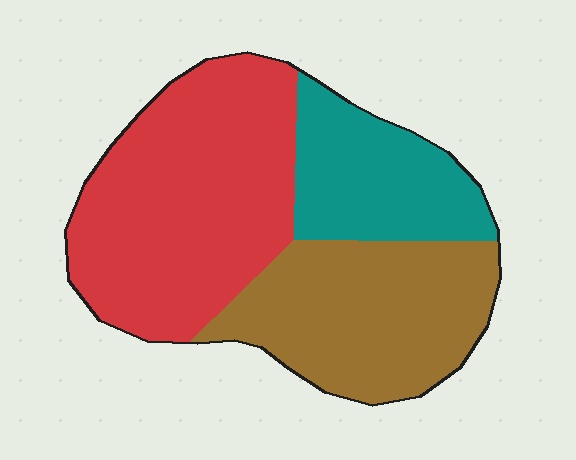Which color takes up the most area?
Red, at roughly 45%.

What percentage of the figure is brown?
Brown takes up between a quarter and a half of the figure.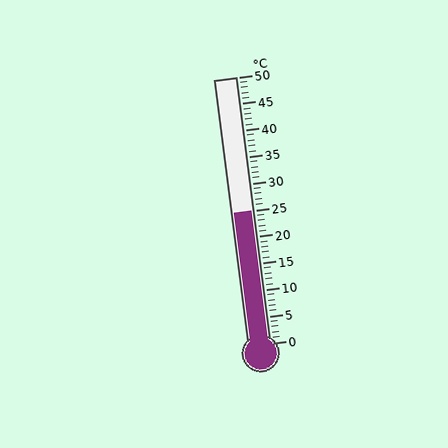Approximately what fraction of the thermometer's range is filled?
The thermometer is filled to approximately 50% of its range.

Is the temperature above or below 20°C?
The temperature is above 20°C.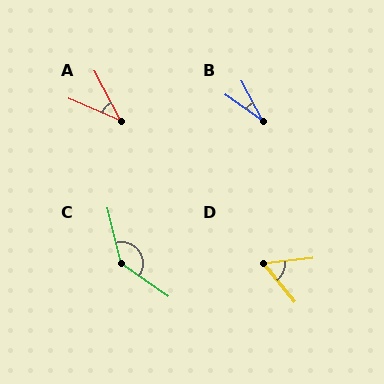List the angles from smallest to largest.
B (27°), A (39°), D (56°), C (139°).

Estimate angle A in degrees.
Approximately 39 degrees.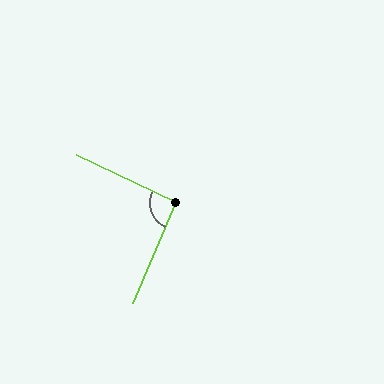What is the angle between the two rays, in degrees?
Approximately 92 degrees.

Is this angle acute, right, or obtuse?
It is approximately a right angle.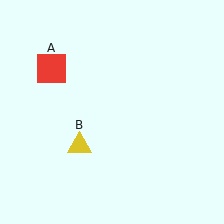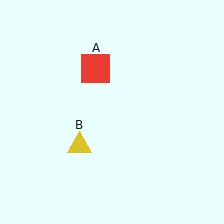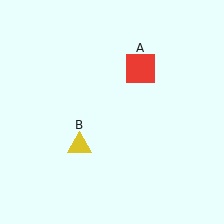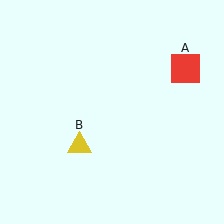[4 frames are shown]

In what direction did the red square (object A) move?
The red square (object A) moved right.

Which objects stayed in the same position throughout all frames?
Yellow triangle (object B) remained stationary.